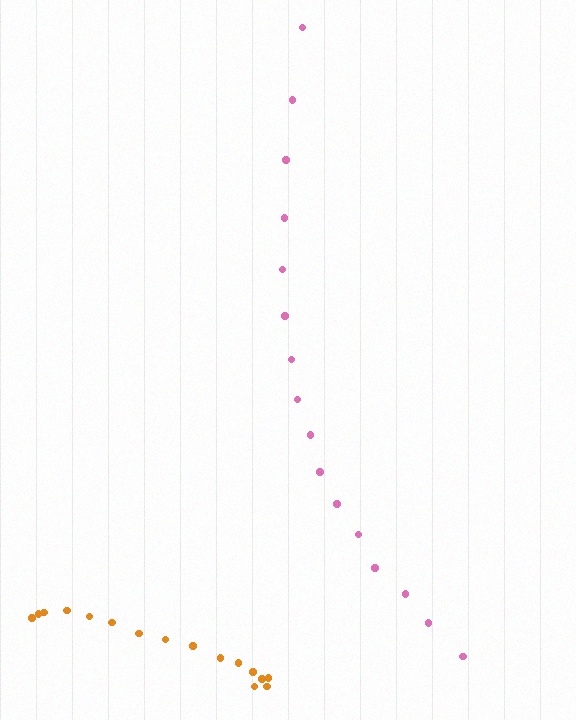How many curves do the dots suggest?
There are 2 distinct paths.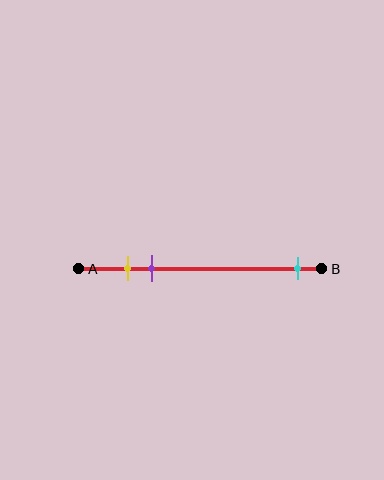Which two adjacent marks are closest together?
The yellow and purple marks are the closest adjacent pair.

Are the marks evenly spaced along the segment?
No, the marks are not evenly spaced.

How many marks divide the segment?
There are 3 marks dividing the segment.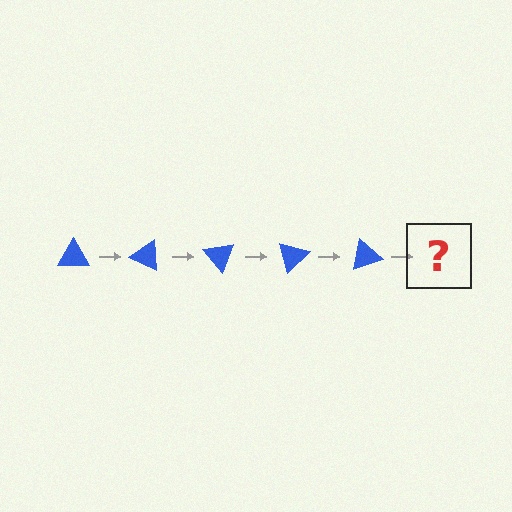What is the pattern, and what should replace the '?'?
The pattern is that the triangle rotates 25 degrees each step. The '?' should be a blue triangle rotated 125 degrees.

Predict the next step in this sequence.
The next step is a blue triangle rotated 125 degrees.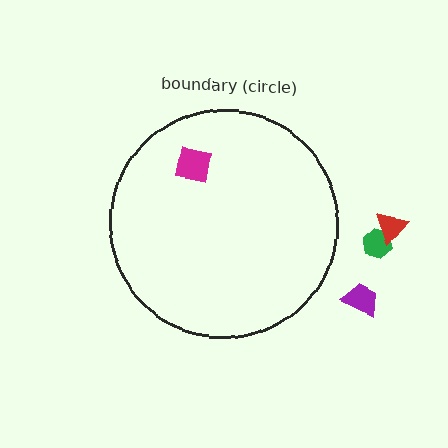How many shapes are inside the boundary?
1 inside, 3 outside.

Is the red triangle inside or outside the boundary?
Outside.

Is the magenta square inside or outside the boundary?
Inside.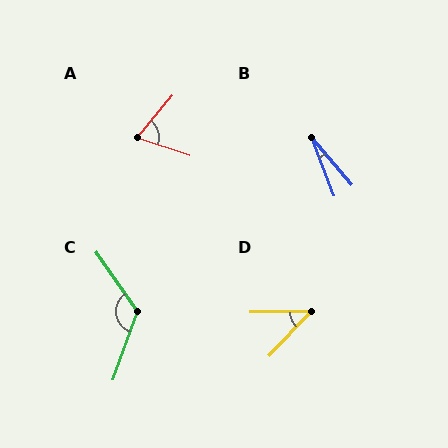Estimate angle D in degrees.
Approximately 46 degrees.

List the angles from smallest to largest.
B (19°), D (46°), A (68°), C (126°).